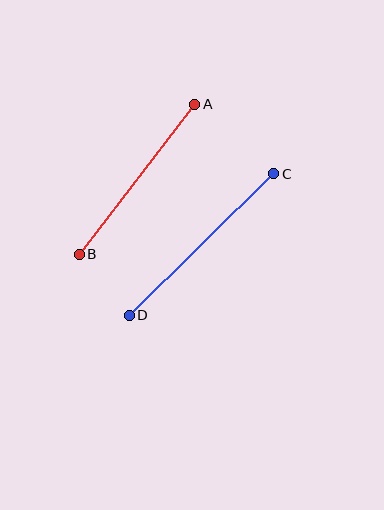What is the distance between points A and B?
The distance is approximately 189 pixels.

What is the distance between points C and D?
The distance is approximately 202 pixels.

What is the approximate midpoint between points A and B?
The midpoint is at approximately (137, 179) pixels.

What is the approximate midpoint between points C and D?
The midpoint is at approximately (202, 245) pixels.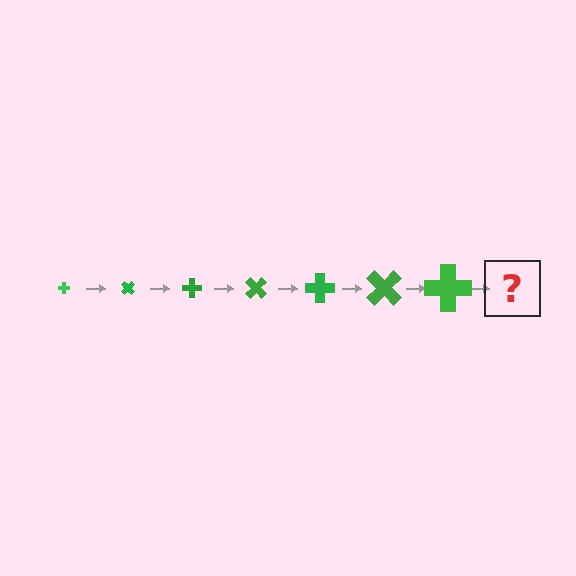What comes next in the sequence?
The next element should be a cross, larger than the previous one and rotated 315 degrees from the start.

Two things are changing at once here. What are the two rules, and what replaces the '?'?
The two rules are that the cross grows larger each step and it rotates 45 degrees each step. The '?' should be a cross, larger than the previous one and rotated 315 degrees from the start.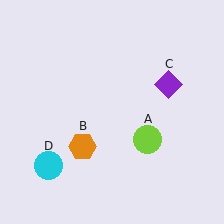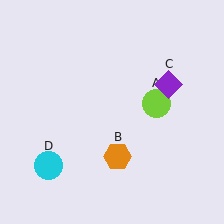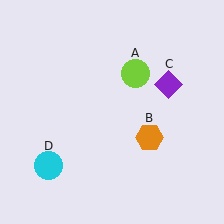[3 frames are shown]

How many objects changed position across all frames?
2 objects changed position: lime circle (object A), orange hexagon (object B).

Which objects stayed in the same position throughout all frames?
Purple diamond (object C) and cyan circle (object D) remained stationary.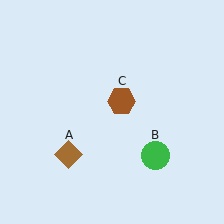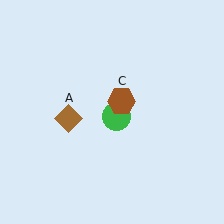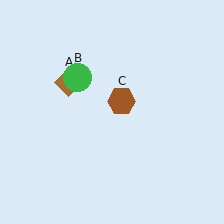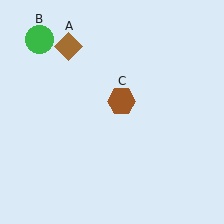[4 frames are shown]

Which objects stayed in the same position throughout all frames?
Brown hexagon (object C) remained stationary.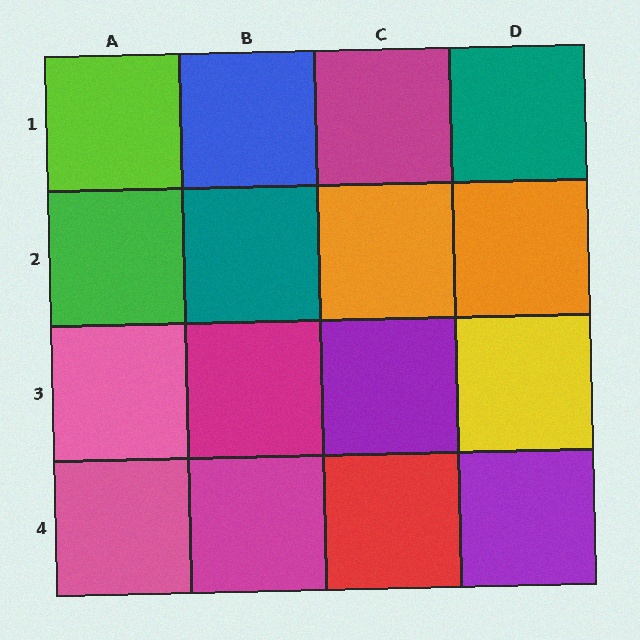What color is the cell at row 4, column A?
Pink.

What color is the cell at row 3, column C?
Purple.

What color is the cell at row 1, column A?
Lime.